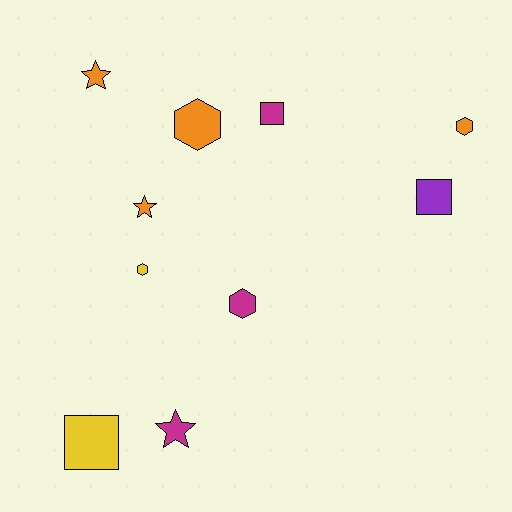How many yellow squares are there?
There is 1 yellow square.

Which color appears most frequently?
Orange, with 4 objects.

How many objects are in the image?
There are 10 objects.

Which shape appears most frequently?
Hexagon, with 4 objects.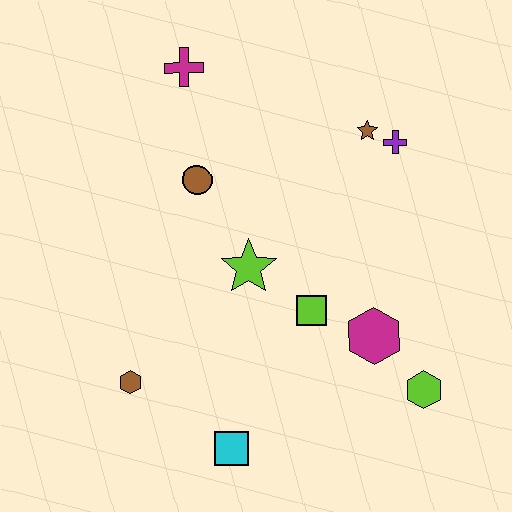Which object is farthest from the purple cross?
The brown hexagon is farthest from the purple cross.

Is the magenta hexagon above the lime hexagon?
Yes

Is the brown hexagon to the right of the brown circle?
No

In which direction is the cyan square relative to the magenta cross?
The cyan square is below the magenta cross.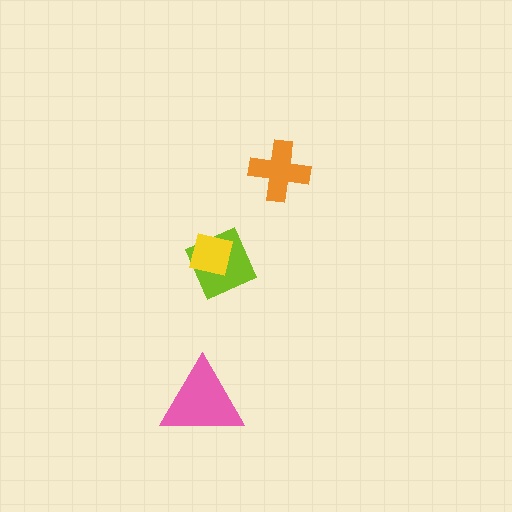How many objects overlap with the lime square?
1 object overlaps with the lime square.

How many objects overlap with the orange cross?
0 objects overlap with the orange cross.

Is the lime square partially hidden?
Yes, it is partially covered by another shape.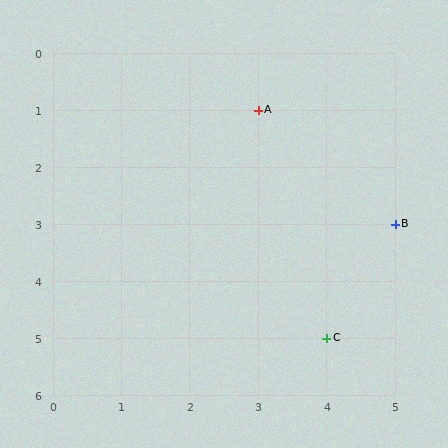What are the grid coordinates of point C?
Point C is at grid coordinates (4, 5).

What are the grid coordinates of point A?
Point A is at grid coordinates (3, 1).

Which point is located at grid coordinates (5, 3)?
Point B is at (5, 3).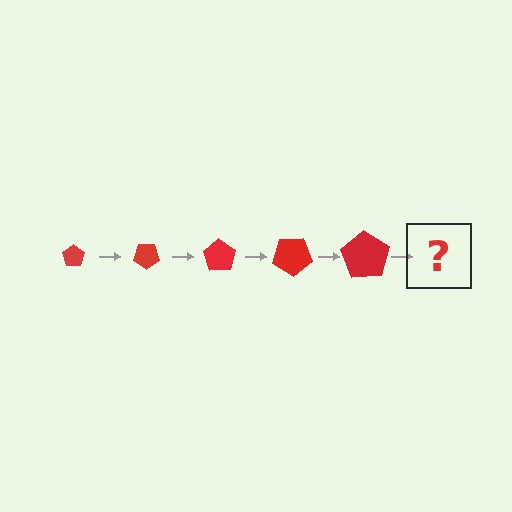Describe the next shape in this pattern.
It should be a pentagon, larger than the previous one and rotated 175 degrees from the start.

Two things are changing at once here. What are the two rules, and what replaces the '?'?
The two rules are that the pentagon grows larger each step and it rotates 35 degrees each step. The '?' should be a pentagon, larger than the previous one and rotated 175 degrees from the start.